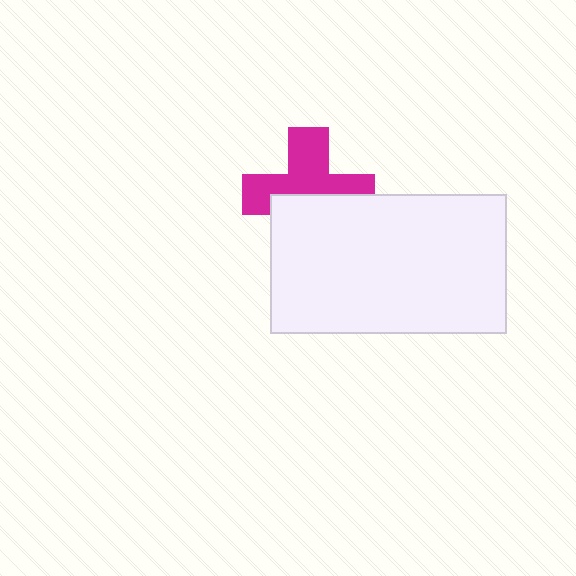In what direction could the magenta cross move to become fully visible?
The magenta cross could move up. That would shift it out from behind the white rectangle entirely.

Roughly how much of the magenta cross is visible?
About half of it is visible (roughly 55%).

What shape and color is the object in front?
The object in front is a white rectangle.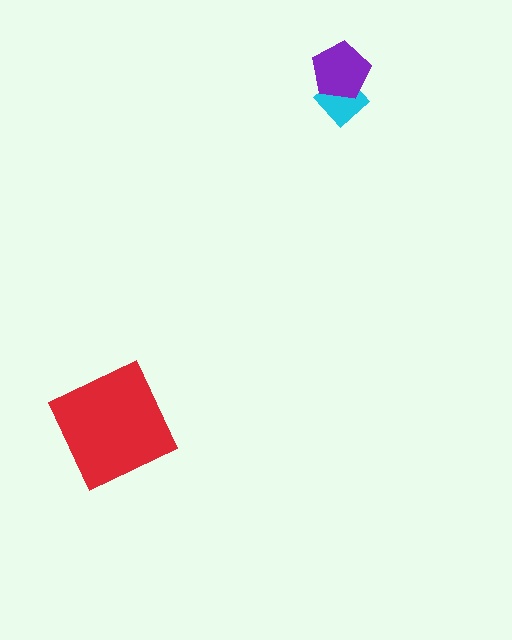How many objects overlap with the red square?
0 objects overlap with the red square.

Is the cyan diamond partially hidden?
Yes, it is partially covered by another shape.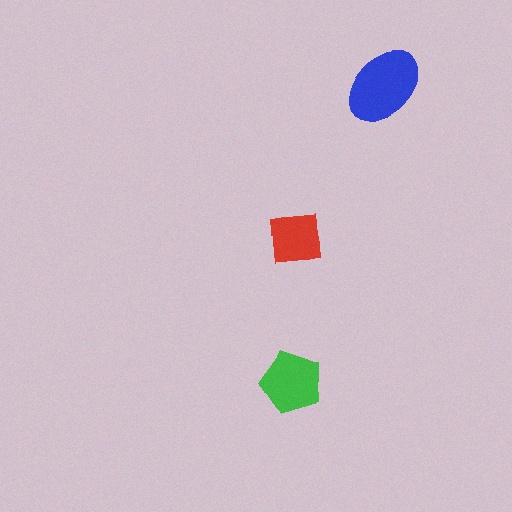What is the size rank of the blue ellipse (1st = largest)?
1st.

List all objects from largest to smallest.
The blue ellipse, the green pentagon, the red square.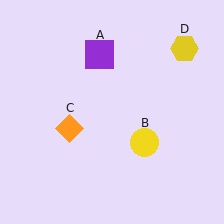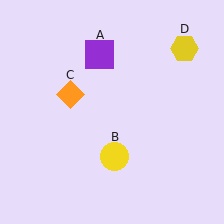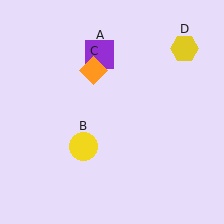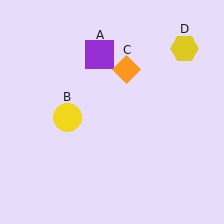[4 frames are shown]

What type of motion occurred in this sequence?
The yellow circle (object B), orange diamond (object C) rotated clockwise around the center of the scene.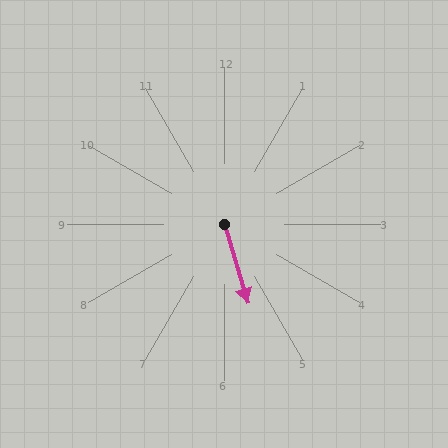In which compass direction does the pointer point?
South.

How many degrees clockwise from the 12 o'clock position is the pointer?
Approximately 163 degrees.